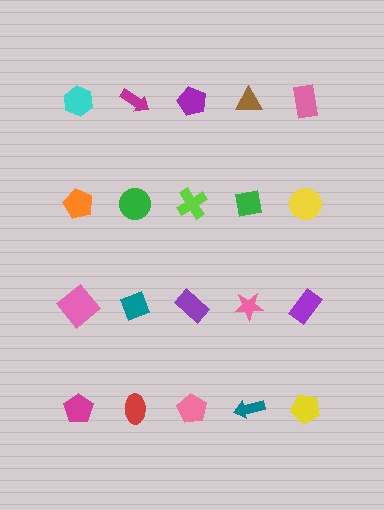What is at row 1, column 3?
A purple pentagon.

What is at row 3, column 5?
A purple rectangle.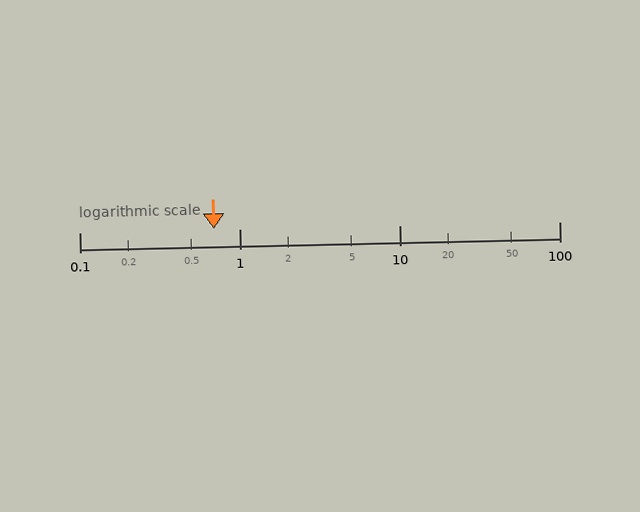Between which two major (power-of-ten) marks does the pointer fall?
The pointer is between 0.1 and 1.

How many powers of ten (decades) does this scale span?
The scale spans 3 decades, from 0.1 to 100.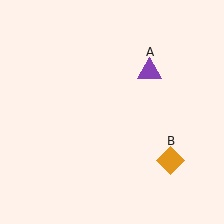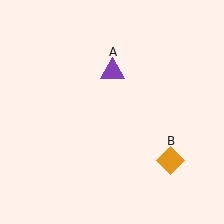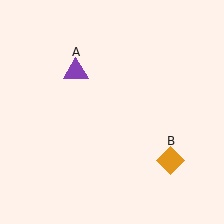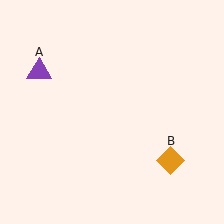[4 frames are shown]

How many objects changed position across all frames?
1 object changed position: purple triangle (object A).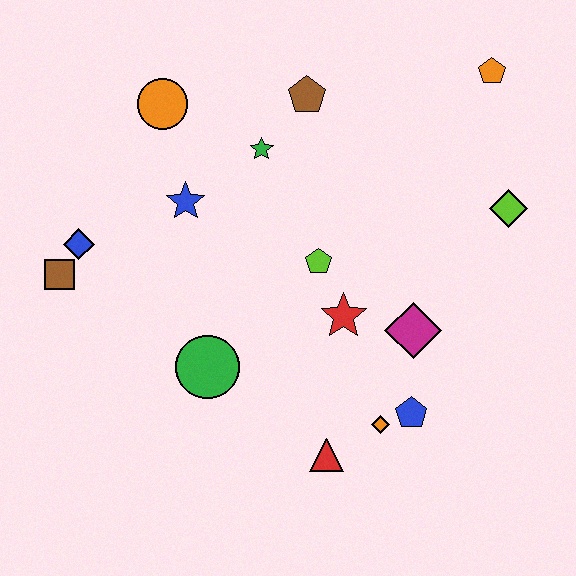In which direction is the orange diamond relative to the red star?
The orange diamond is below the red star.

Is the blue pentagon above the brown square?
No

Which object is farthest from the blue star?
The orange pentagon is farthest from the blue star.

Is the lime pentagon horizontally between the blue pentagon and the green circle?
Yes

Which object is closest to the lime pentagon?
The red star is closest to the lime pentagon.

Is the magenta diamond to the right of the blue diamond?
Yes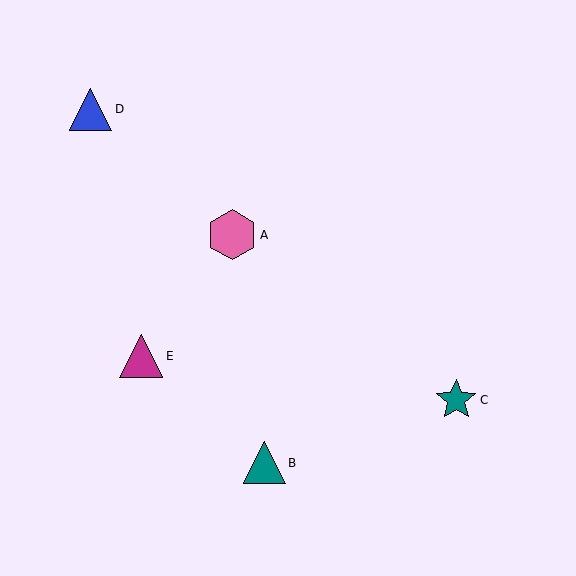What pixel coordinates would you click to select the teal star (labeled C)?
Click at (456, 400) to select the teal star C.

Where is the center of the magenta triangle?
The center of the magenta triangle is at (141, 356).